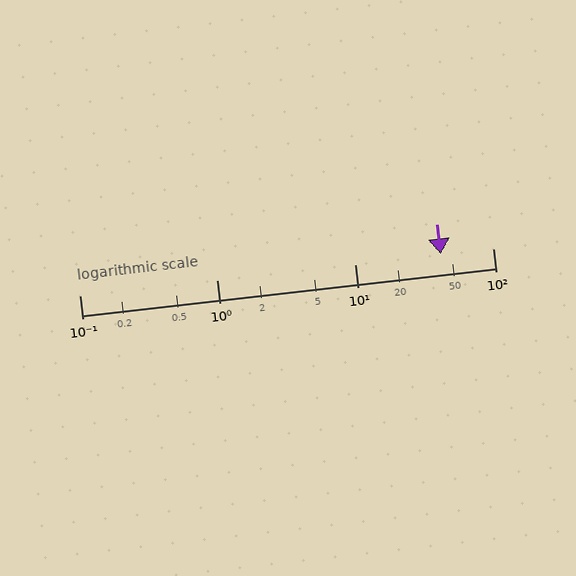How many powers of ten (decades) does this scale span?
The scale spans 3 decades, from 0.1 to 100.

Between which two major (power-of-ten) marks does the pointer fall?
The pointer is between 10 and 100.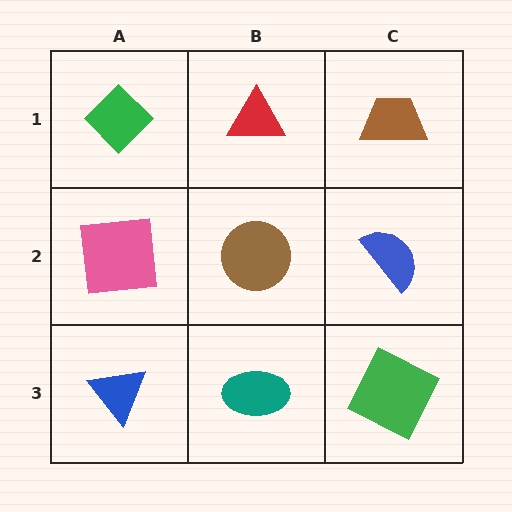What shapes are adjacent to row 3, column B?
A brown circle (row 2, column B), a blue triangle (row 3, column A), a green square (row 3, column C).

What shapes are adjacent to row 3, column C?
A blue semicircle (row 2, column C), a teal ellipse (row 3, column B).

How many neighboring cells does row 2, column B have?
4.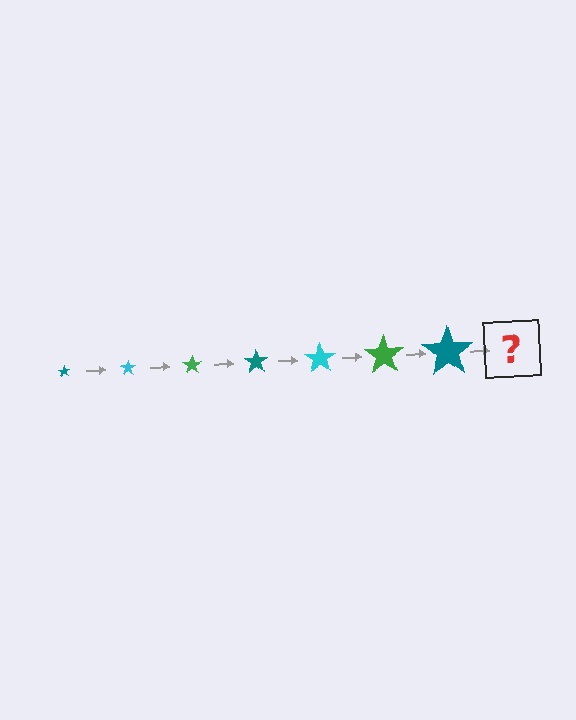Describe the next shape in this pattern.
It should be a cyan star, larger than the previous one.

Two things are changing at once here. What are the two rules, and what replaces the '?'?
The two rules are that the star grows larger each step and the color cycles through teal, cyan, and green. The '?' should be a cyan star, larger than the previous one.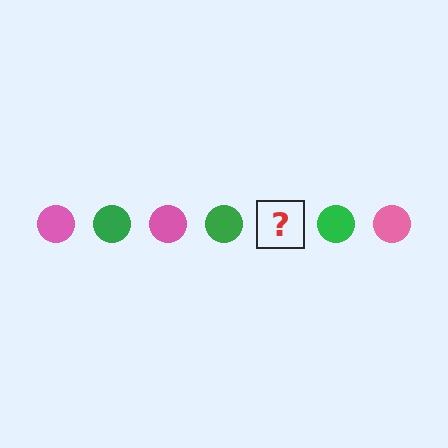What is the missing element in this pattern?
The missing element is a pink circle.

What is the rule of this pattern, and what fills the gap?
The rule is that the pattern cycles through pink, green circles. The gap should be filled with a pink circle.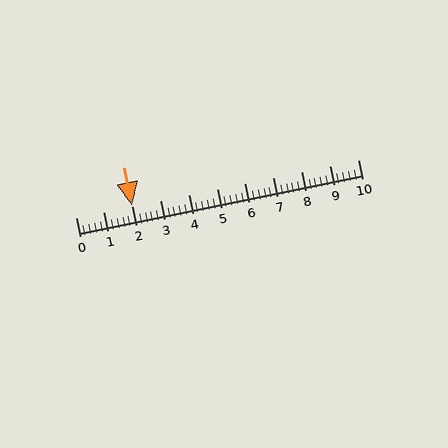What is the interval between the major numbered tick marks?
The major tick marks are spaced 1 units apart.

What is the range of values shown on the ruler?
The ruler shows values from 0 to 10.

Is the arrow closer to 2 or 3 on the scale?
The arrow is closer to 2.